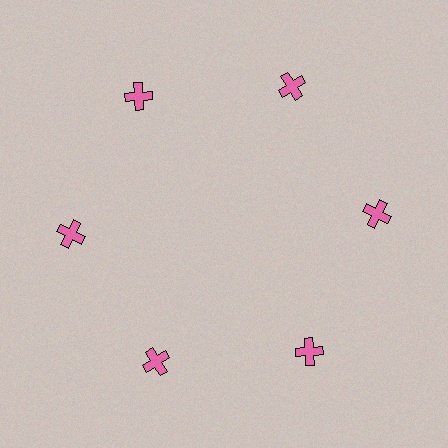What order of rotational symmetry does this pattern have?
This pattern has 6-fold rotational symmetry.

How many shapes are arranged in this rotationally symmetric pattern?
There are 6 shapes, arranged in 6 groups of 1.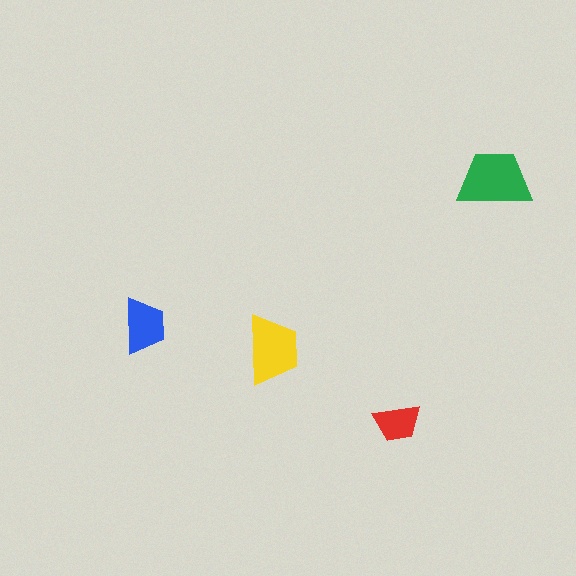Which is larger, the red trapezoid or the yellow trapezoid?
The yellow one.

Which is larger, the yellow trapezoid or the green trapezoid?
The green one.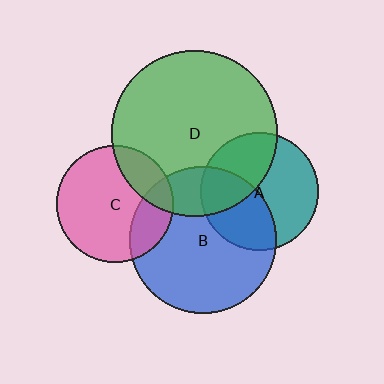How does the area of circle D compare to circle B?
Approximately 1.3 times.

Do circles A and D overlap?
Yes.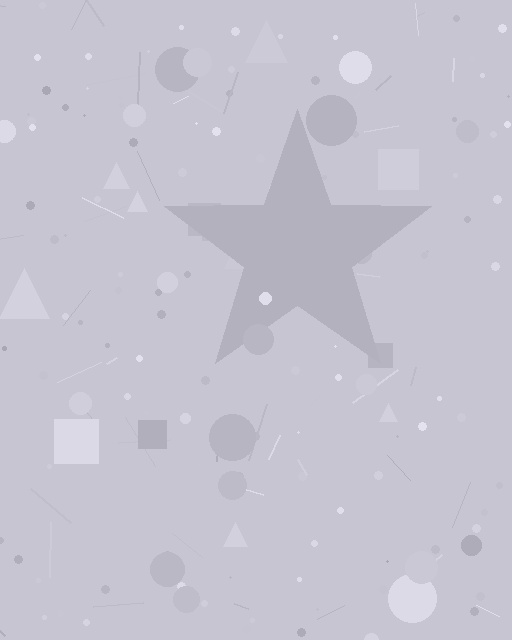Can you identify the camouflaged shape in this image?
The camouflaged shape is a star.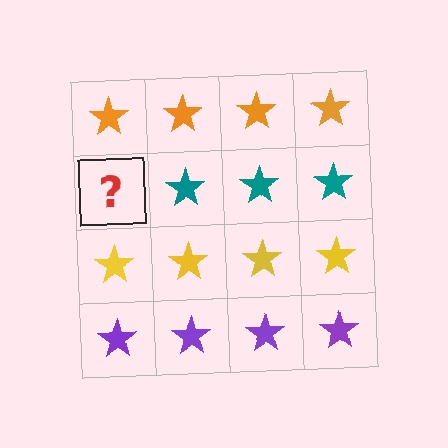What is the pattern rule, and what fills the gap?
The rule is that each row has a consistent color. The gap should be filled with a teal star.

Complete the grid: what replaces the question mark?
The question mark should be replaced with a teal star.